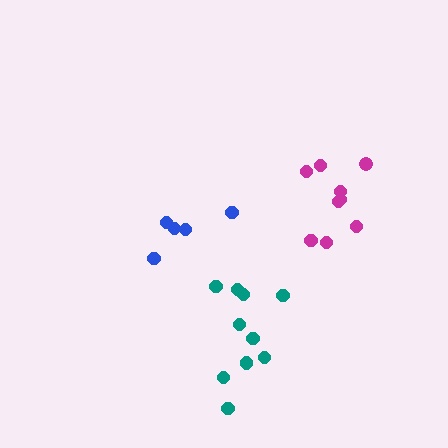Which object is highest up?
The magenta cluster is topmost.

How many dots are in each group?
Group 1: 5 dots, Group 2: 10 dots, Group 3: 9 dots (24 total).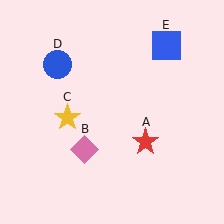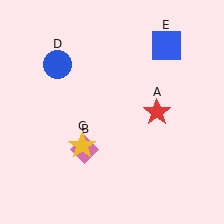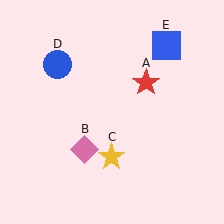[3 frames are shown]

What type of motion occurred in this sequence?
The red star (object A), yellow star (object C) rotated counterclockwise around the center of the scene.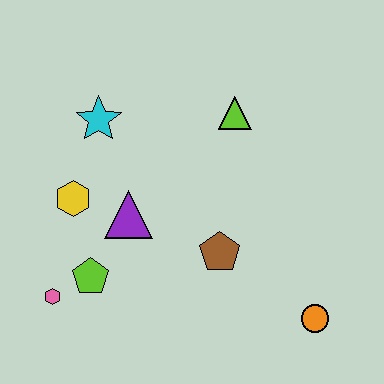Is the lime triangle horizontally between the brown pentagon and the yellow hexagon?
No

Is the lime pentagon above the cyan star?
No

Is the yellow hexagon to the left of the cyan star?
Yes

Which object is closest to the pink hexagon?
The lime pentagon is closest to the pink hexagon.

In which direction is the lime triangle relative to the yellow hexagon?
The lime triangle is to the right of the yellow hexagon.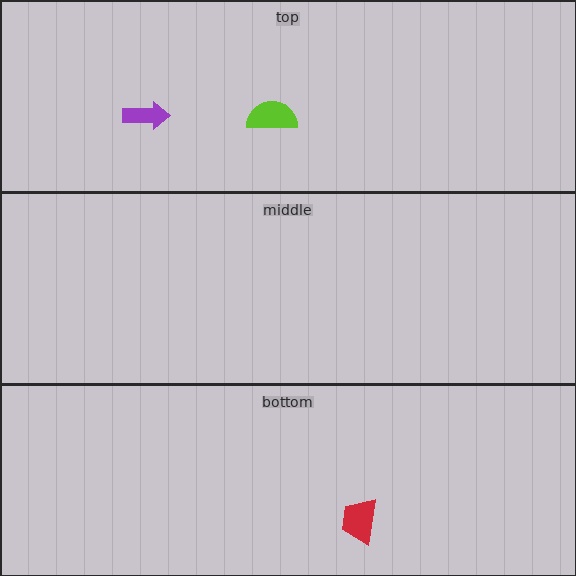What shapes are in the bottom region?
The red trapezoid.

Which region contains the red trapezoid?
The bottom region.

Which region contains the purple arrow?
The top region.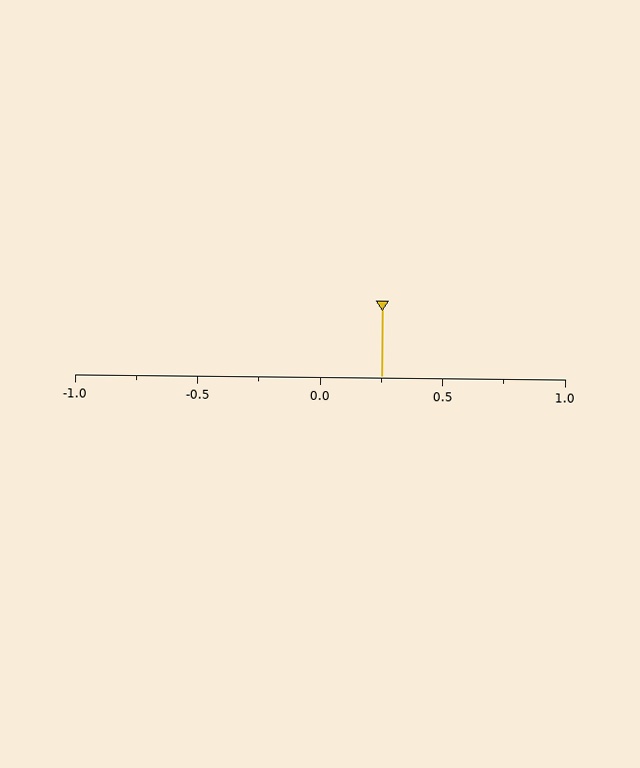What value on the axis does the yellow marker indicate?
The marker indicates approximately 0.25.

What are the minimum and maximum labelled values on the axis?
The axis runs from -1.0 to 1.0.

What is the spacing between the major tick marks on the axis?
The major ticks are spaced 0.5 apart.